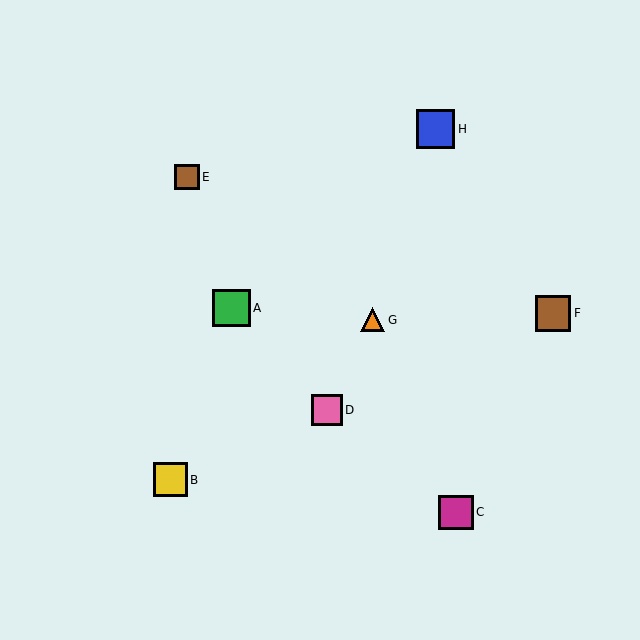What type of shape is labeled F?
Shape F is a brown square.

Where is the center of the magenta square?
The center of the magenta square is at (456, 512).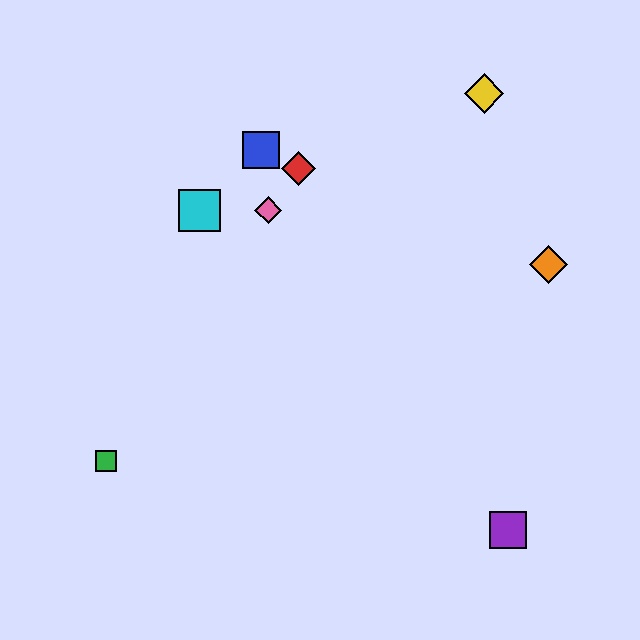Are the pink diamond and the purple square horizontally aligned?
No, the pink diamond is at y≈210 and the purple square is at y≈530.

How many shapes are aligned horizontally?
2 shapes (the cyan square, the pink diamond) are aligned horizontally.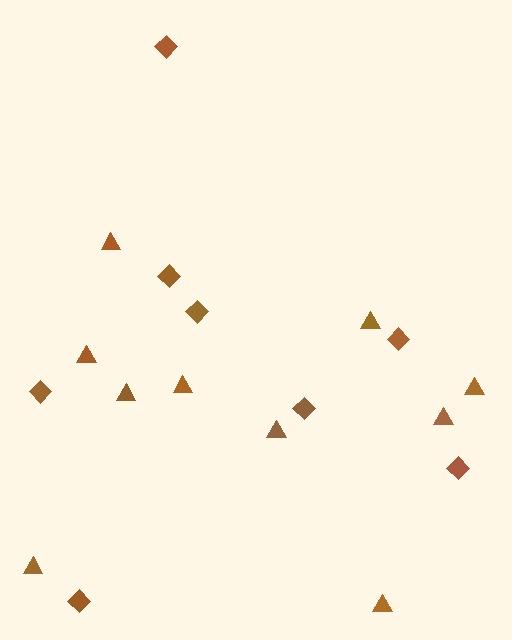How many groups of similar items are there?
There are 2 groups: one group of triangles (10) and one group of diamonds (8).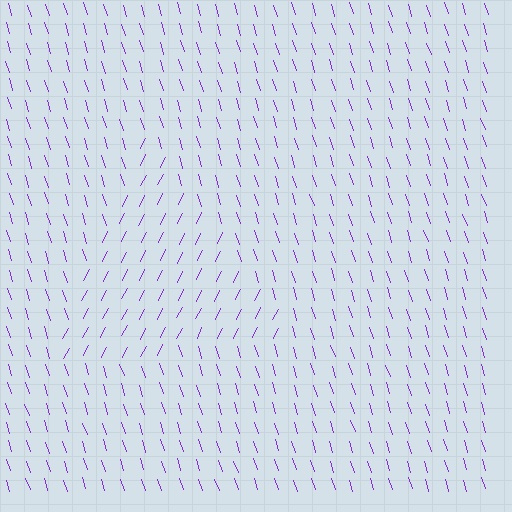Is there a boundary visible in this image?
Yes, there is a texture boundary formed by a change in line orientation.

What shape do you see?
I see a triangle.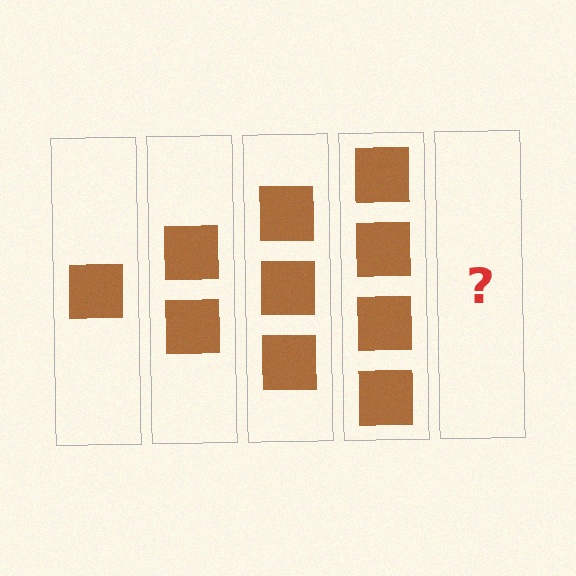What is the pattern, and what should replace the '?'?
The pattern is that each step adds one more square. The '?' should be 5 squares.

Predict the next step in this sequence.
The next step is 5 squares.